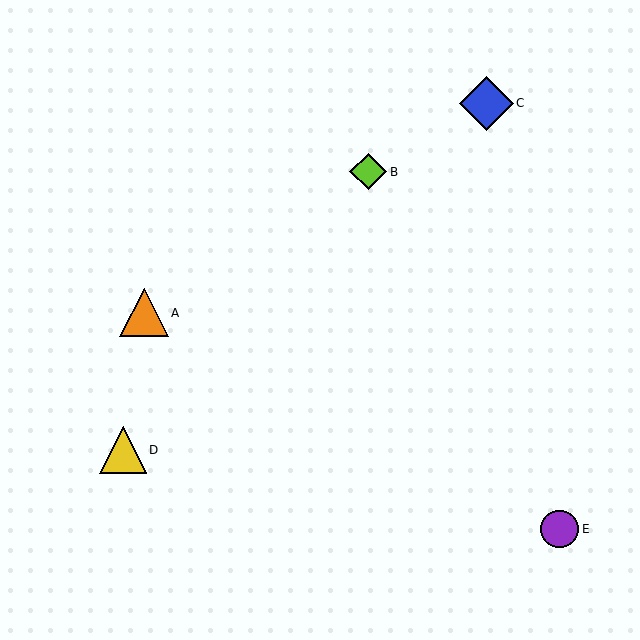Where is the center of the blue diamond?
The center of the blue diamond is at (486, 103).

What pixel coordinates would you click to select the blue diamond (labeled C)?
Click at (486, 103) to select the blue diamond C.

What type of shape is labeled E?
Shape E is a purple circle.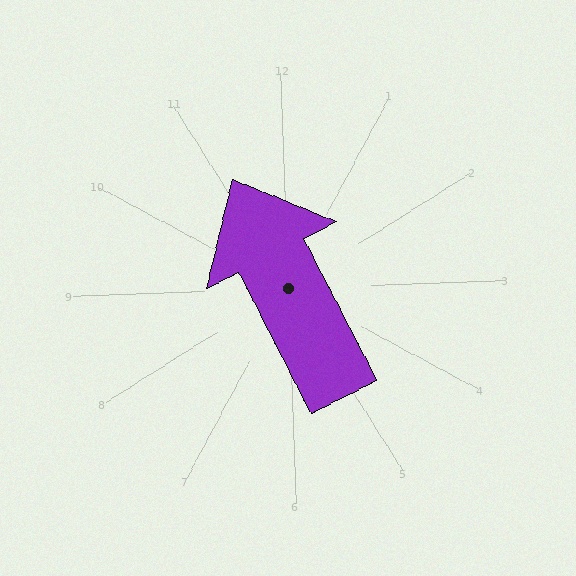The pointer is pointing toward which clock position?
Roughly 11 o'clock.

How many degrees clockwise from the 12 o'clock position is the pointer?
Approximately 335 degrees.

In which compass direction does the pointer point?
Northwest.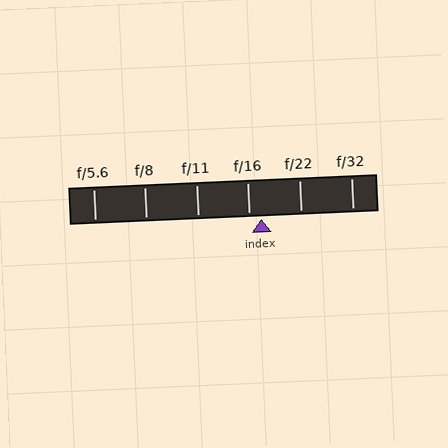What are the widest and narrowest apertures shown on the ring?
The widest aperture shown is f/5.6 and the narrowest is f/32.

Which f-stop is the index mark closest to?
The index mark is closest to f/16.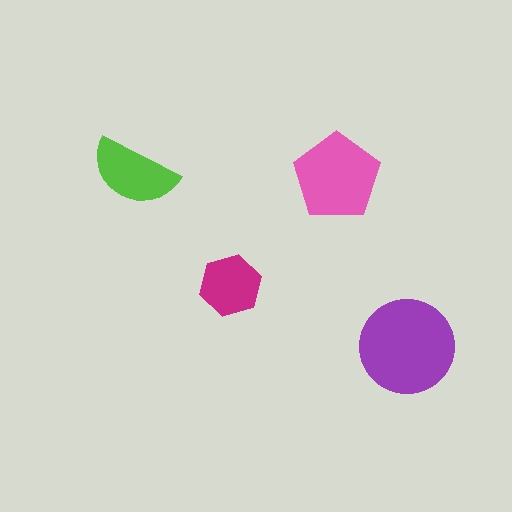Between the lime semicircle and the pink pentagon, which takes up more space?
The pink pentagon.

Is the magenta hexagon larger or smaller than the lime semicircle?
Smaller.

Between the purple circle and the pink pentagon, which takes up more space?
The purple circle.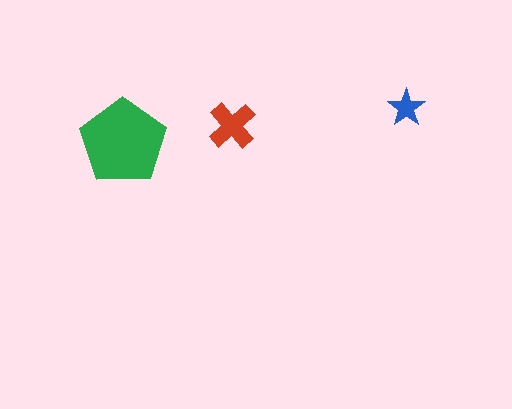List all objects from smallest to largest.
The blue star, the red cross, the green pentagon.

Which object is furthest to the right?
The blue star is rightmost.